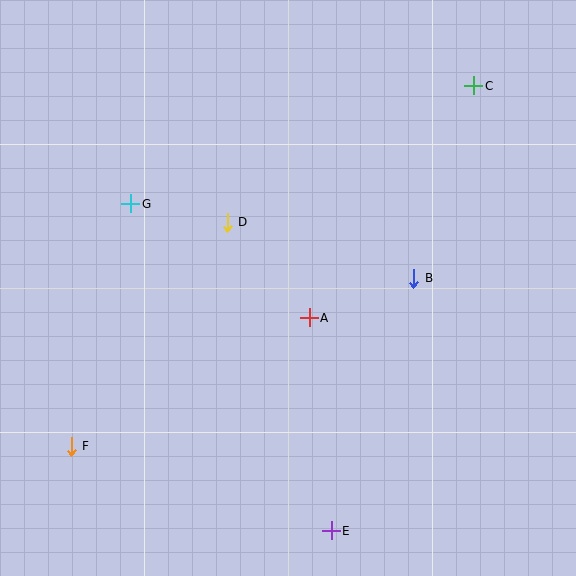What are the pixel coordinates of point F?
Point F is at (71, 446).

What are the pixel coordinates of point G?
Point G is at (131, 204).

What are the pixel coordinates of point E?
Point E is at (331, 531).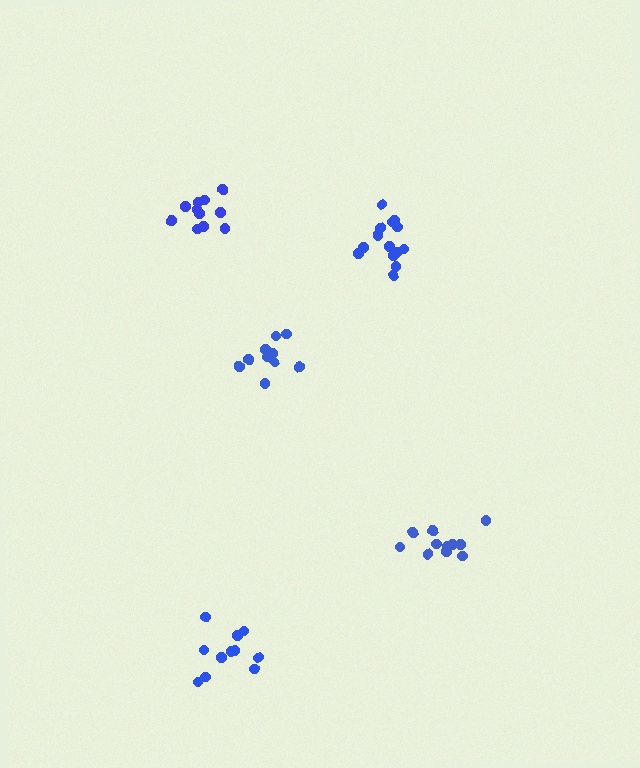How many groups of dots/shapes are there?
There are 5 groups.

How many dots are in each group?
Group 1: 11 dots, Group 2: 11 dots, Group 3: 11 dots, Group 4: 14 dots, Group 5: 10 dots (57 total).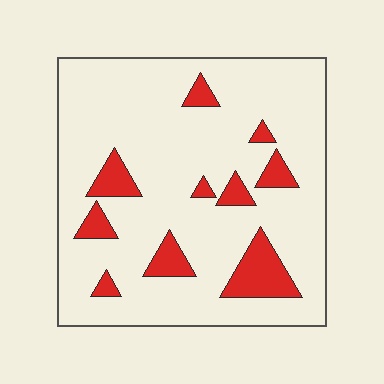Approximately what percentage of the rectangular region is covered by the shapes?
Approximately 15%.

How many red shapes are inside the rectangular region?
10.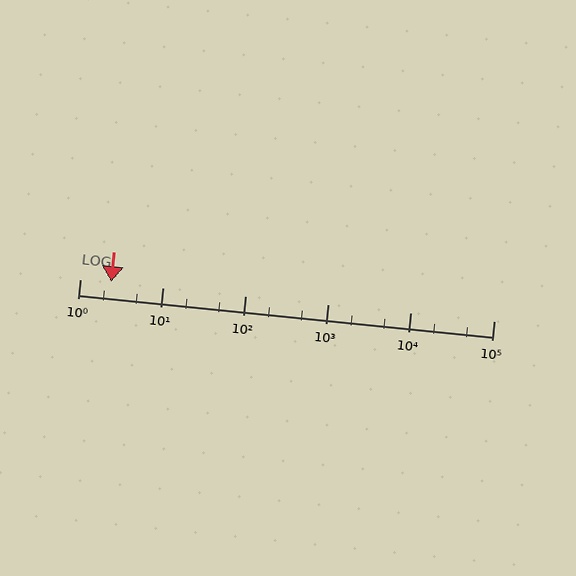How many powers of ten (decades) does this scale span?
The scale spans 5 decades, from 1 to 100000.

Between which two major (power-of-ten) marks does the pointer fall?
The pointer is between 1 and 10.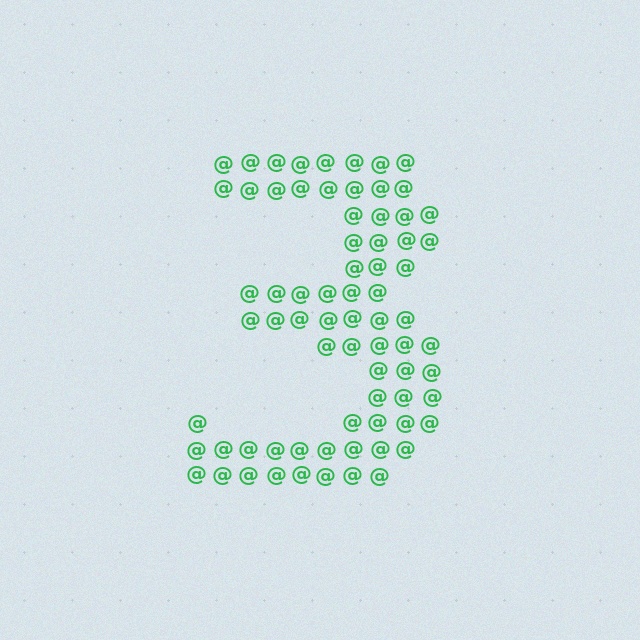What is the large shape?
The large shape is the digit 3.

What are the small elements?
The small elements are at signs.